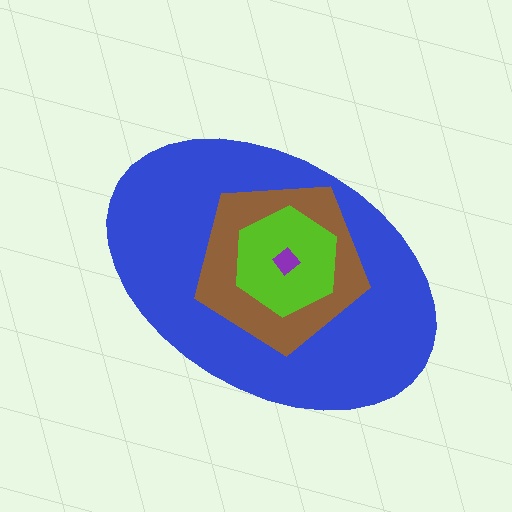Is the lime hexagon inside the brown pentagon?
Yes.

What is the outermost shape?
The blue ellipse.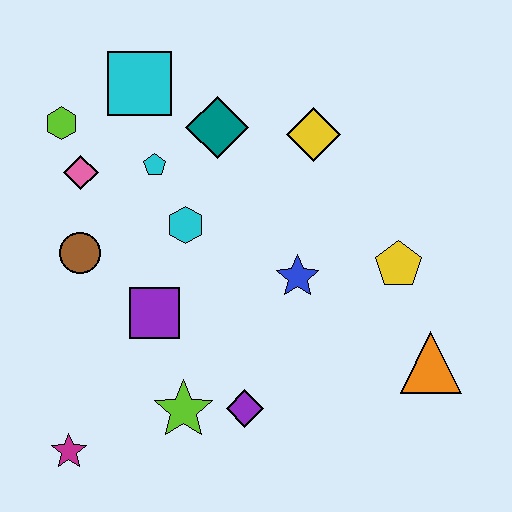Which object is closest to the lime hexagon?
The pink diamond is closest to the lime hexagon.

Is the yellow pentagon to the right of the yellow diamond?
Yes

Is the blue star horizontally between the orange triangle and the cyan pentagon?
Yes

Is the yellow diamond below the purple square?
No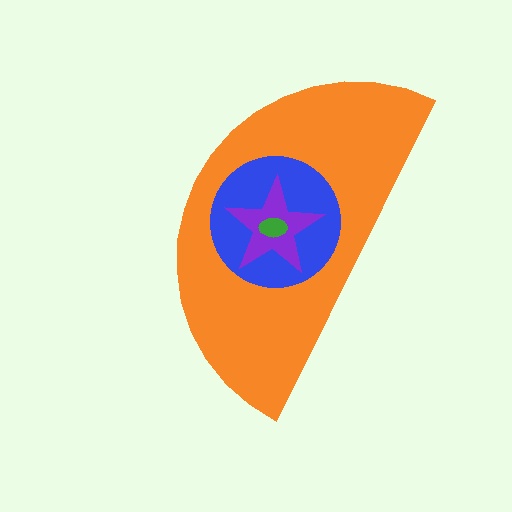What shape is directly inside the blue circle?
The purple star.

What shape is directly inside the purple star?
The green ellipse.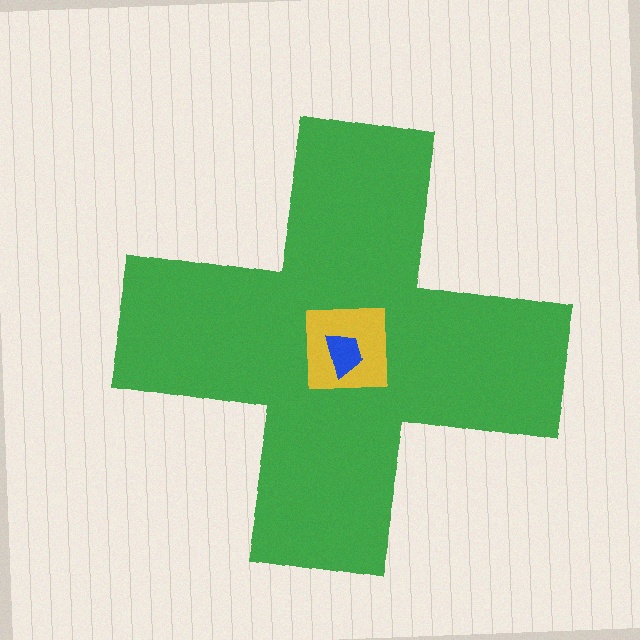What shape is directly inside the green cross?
The yellow square.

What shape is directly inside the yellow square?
The blue trapezoid.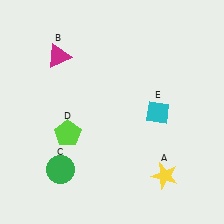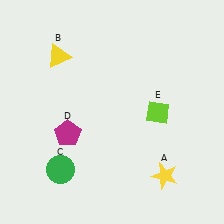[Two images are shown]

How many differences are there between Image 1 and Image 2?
There are 3 differences between the two images.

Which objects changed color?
B changed from magenta to yellow. D changed from lime to magenta. E changed from cyan to lime.